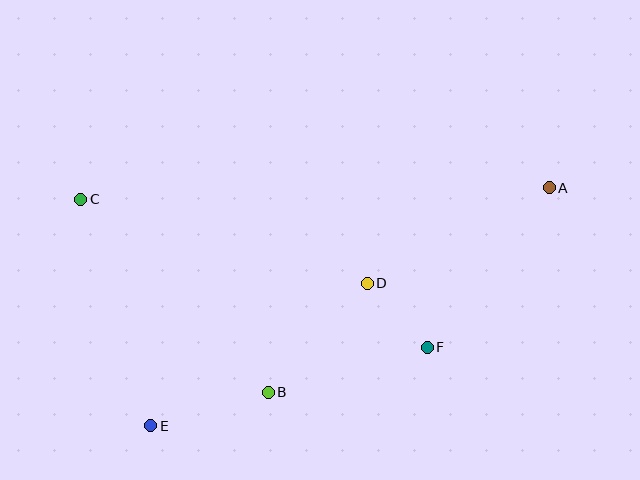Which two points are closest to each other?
Points D and F are closest to each other.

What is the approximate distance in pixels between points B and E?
The distance between B and E is approximately 122 pixels.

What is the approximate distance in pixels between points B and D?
The distance between B and D is approximately 147 pixels.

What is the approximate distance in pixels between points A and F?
The distance between A and F is approximately 201 pixels.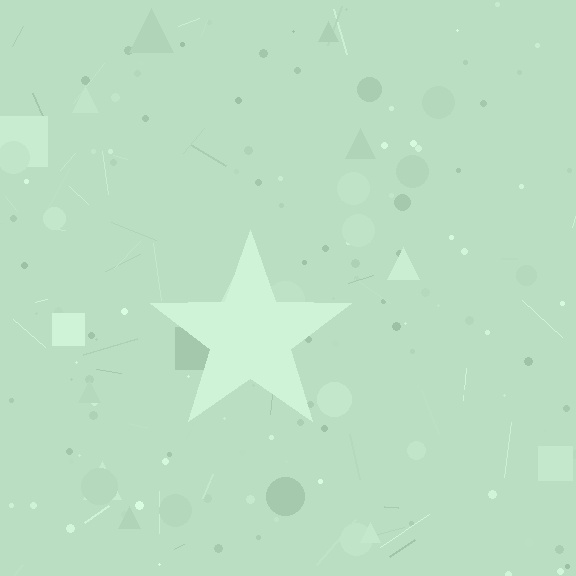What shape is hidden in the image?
A star is hidden in the image.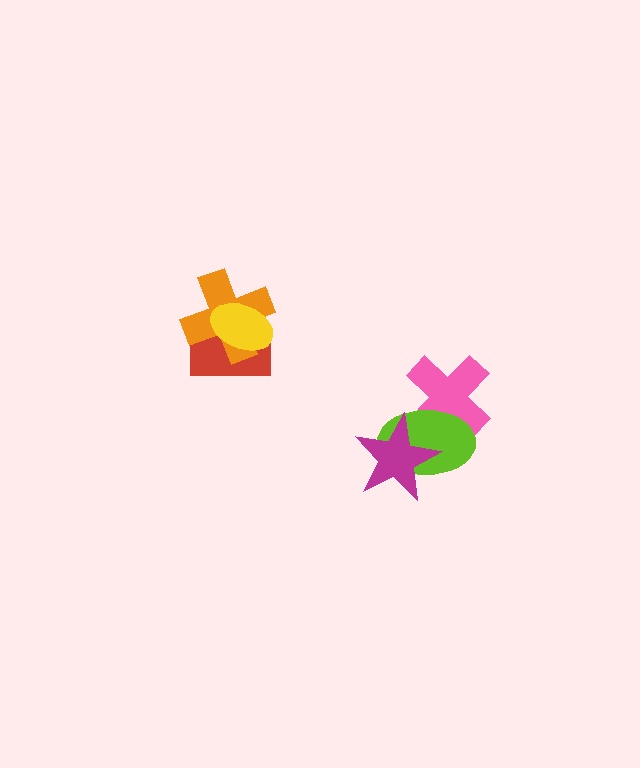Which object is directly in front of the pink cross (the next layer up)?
The lime ellipse is directly in front of the pink cross.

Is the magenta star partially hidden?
No, no other shape covers it.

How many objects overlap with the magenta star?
2 objects overlap with the magenta star.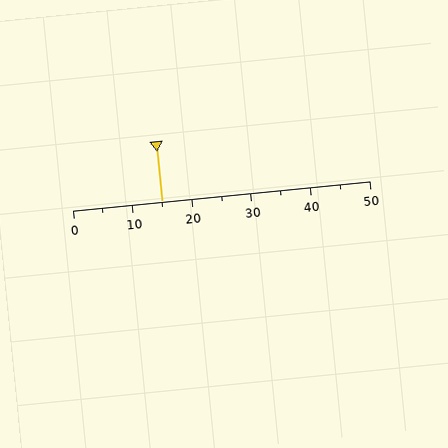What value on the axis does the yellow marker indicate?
The marker indicates approximately 15.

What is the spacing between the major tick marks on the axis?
The major ticks are spaced 10 apart.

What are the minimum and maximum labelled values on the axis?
The axis runs from 0 to 50.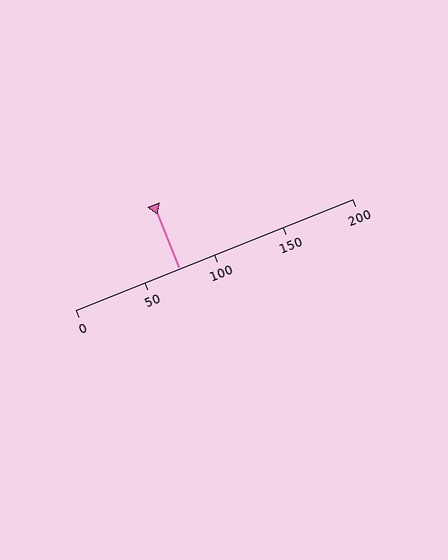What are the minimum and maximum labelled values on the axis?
The axis runs from 0 to 200.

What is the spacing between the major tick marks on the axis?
The major ticks are spaced 50 apart.